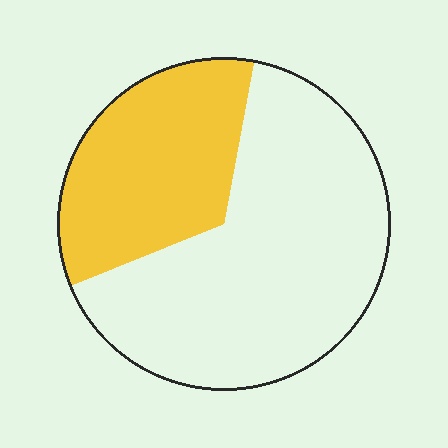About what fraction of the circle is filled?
About one third (1/3).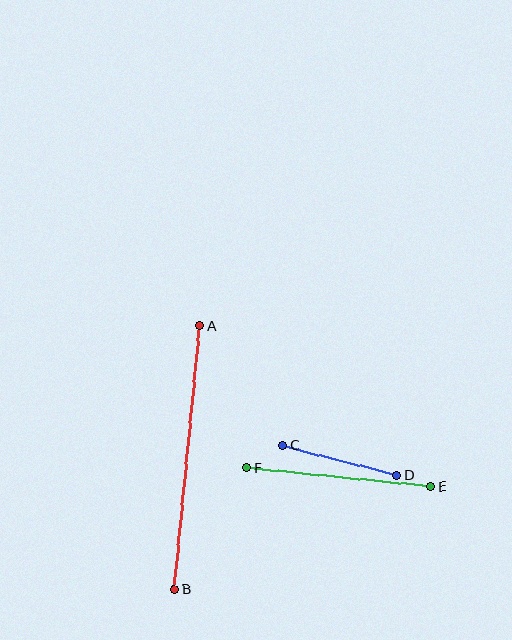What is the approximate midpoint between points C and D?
The midpoint is at approximately (340, 461) pixels.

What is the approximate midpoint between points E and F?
The midpoint is at approximately (339, 477) pixels.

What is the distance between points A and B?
The distance is approximately 264 pixels.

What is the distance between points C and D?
The distance is approximately 118 pixels.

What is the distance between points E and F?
The distance is approximately 185 pixels.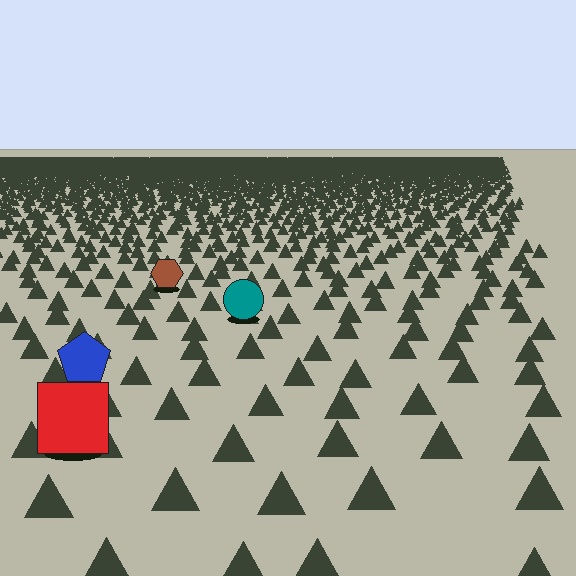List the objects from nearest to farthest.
From nearest to farthest: the red square, the blue pentagon, the teal circle, the brown hexagon.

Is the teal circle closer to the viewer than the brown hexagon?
Yes. The teal circle is closer — you can tell from the texture gradient: the ground texture is coarser near it.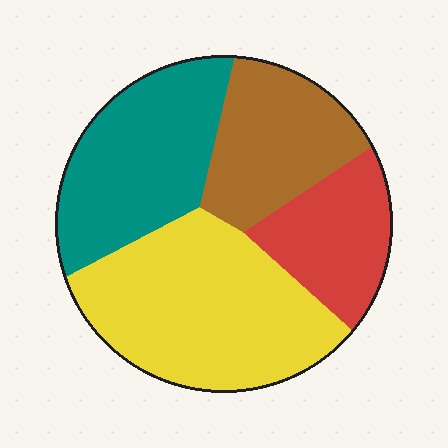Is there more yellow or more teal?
Yellow.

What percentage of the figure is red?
Red covers around 15% of the figure.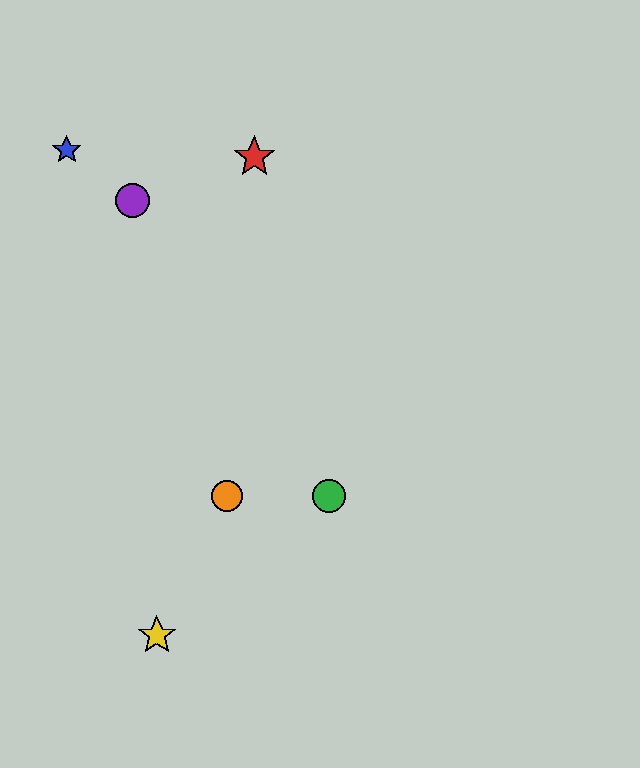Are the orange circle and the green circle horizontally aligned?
Yes, both are at y≈496.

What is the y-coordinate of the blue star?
The blue star is at y≈150.